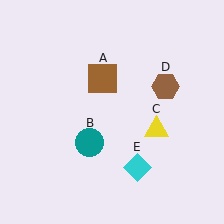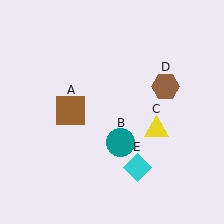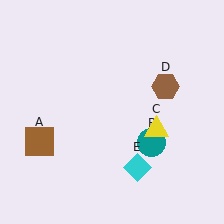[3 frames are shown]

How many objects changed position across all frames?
2 objects changed position: brown square (object A), teal circle (object B).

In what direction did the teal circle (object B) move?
The teal circle (object B) moved right.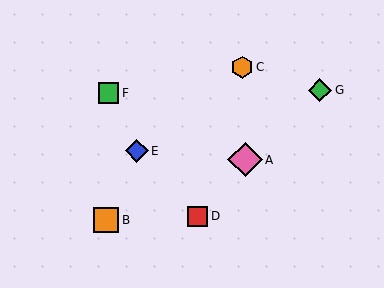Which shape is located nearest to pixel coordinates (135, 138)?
The blue diamond (labeled E) at (137, 151) is nearest to that location.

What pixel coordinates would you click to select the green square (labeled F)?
Click at (109, 93) to select the green square F.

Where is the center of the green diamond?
The center of the green diamond is at (320, 90).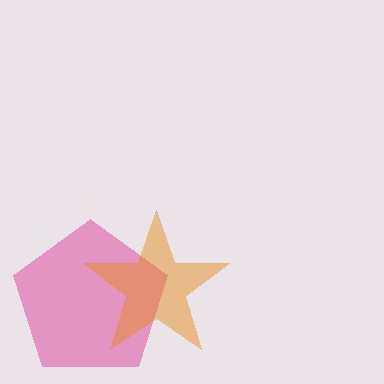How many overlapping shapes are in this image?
There are 2 overlapping shapes in the image.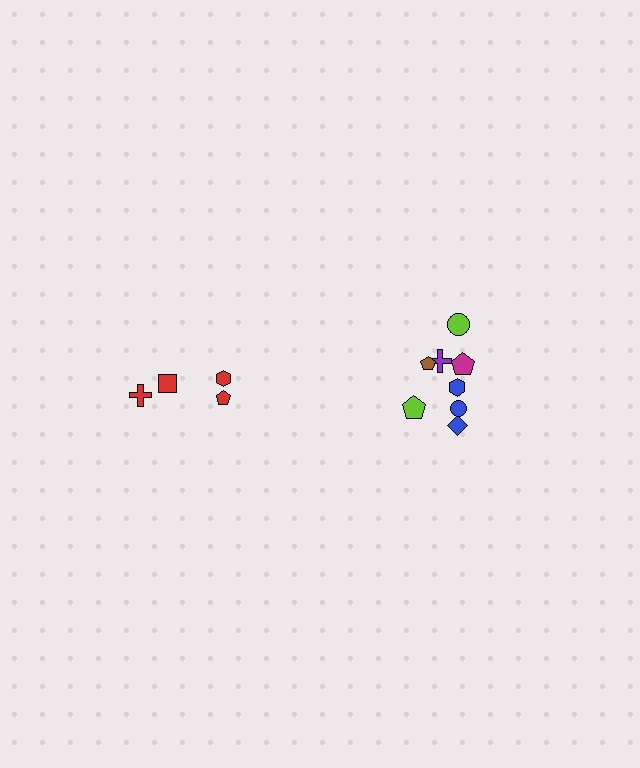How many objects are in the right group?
There are 8 objects.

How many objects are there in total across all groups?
There are 12 objects.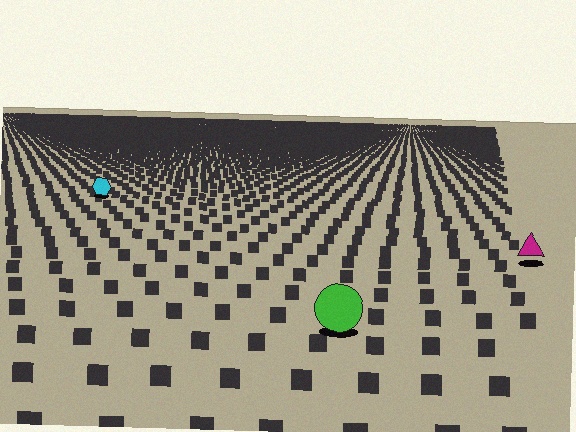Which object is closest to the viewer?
The green circle is closest. The texture marks near it are larger and more spread out.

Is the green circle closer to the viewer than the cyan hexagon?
Yes. The green circle is closer — you can tell from the texture gradient: the ground texture is coarser near it.